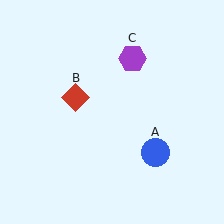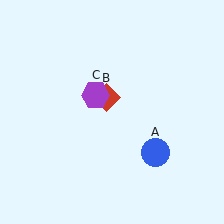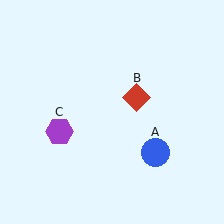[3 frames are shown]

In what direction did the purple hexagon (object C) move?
The purple hexagon (object C) moved down and to the left.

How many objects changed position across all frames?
2 objects changed position: red diamond (object B), purple hexagon (object C).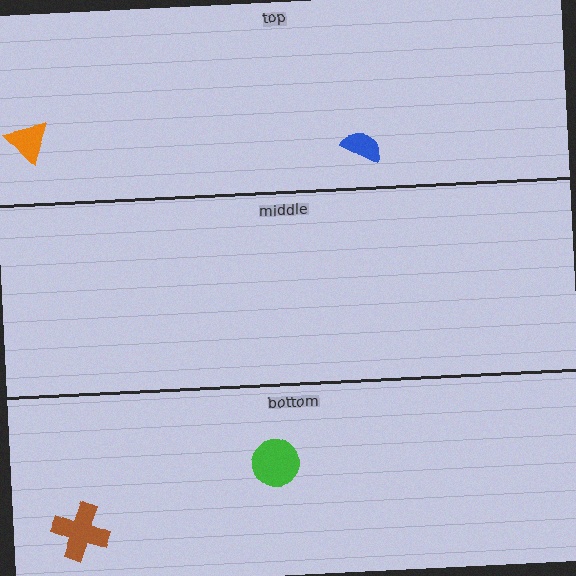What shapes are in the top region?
The blue semicircle, the orange triangle.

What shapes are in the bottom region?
The brown cross, the green circle.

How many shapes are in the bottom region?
2.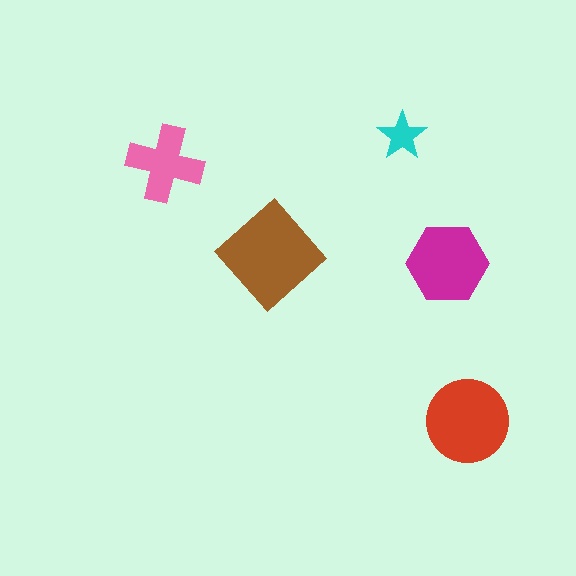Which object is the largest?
The brown diamond.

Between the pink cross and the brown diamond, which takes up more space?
The brown diamond.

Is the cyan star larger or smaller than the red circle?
Smaller.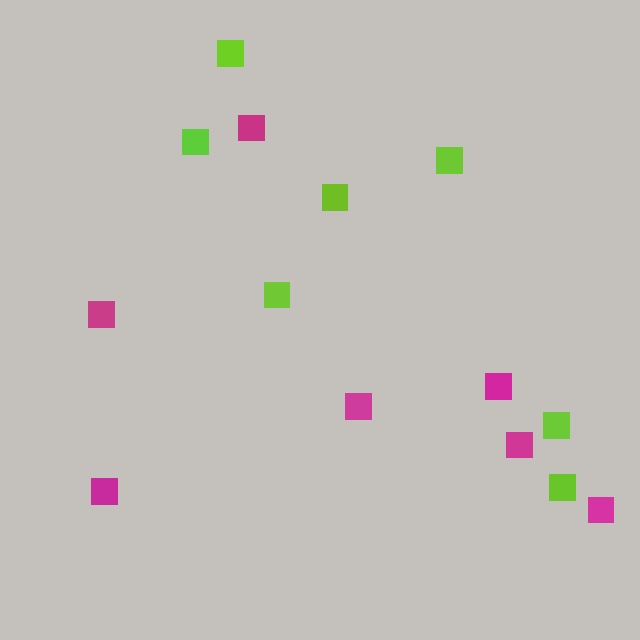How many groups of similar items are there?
There are 2 groups: one group of magenta squares (7) and one group of lime squares (7).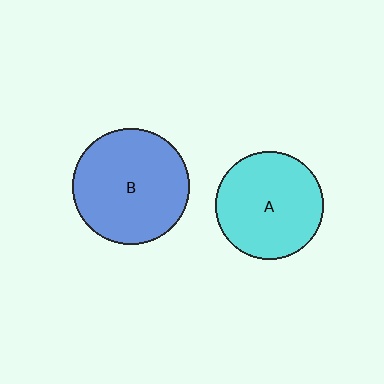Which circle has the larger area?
Circle B (blue).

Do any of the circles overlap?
No, none of the circles overlap.